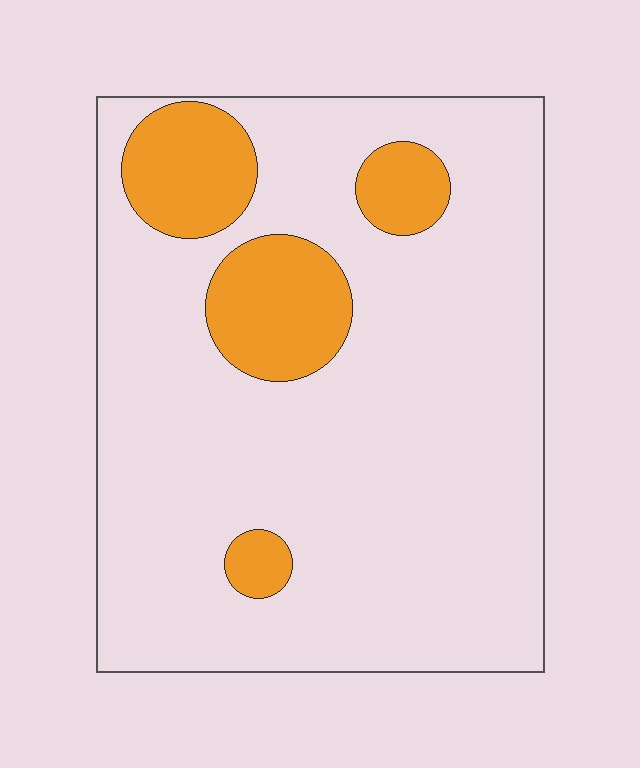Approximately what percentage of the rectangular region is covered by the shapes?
Approximately 15%.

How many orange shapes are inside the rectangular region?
4.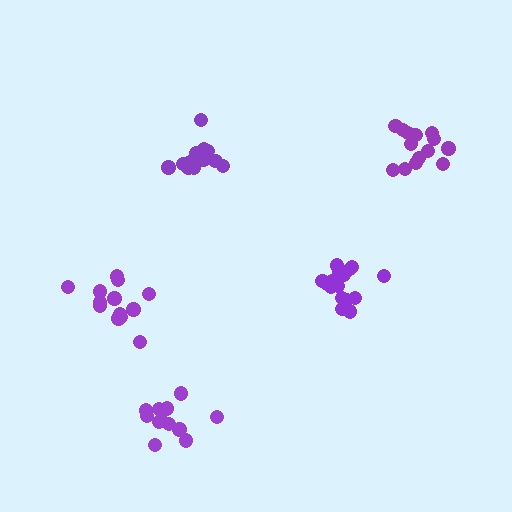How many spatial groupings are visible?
There are 5 spatial groupings.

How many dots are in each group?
Group 1: 14 dots, Group 2: 17 dots, Group 3: 13 dots, Group 4: 12 dots, Group 5: 15 dots (71 total).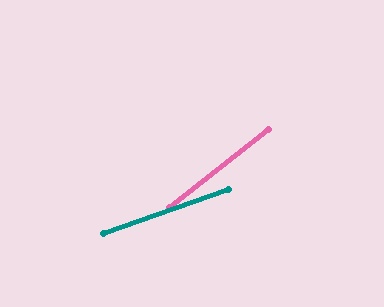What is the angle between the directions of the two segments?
Approximately 19 degrees.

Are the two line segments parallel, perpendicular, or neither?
Neither parallel nor perpendicular — they differ by about 19°.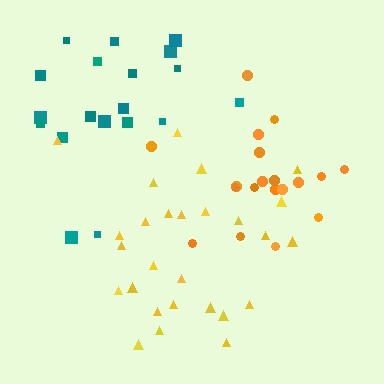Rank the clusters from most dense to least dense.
orange, yellow, teal.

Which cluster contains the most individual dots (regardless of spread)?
Yellow (27).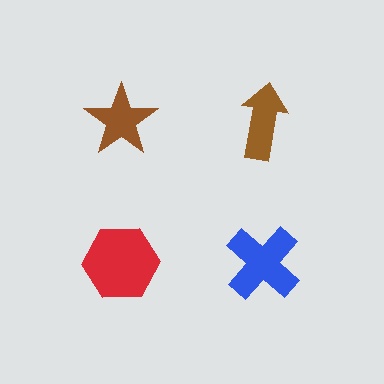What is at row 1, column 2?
A brown arrow.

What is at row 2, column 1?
A red hexagon.